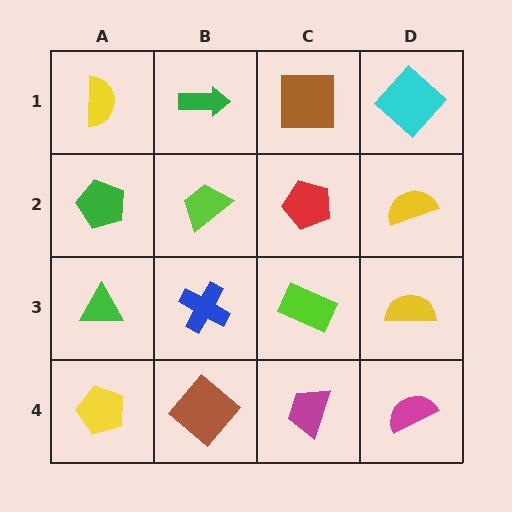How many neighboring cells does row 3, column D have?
3.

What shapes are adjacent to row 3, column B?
A lime trapezoid (row 2, column B), a brown diamond (row 4, column B), a green triangle (row 3, column A), a lime rectangle (row 3, column C).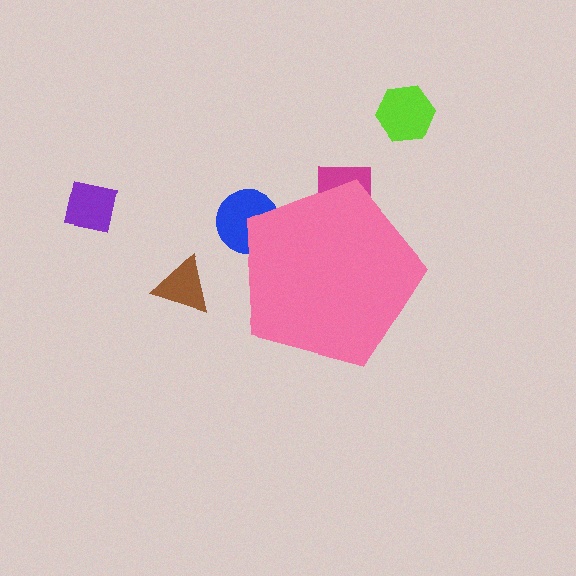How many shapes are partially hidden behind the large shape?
2 shapes are partially hidden.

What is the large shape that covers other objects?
A pink pentagon.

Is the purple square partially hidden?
No, the purple square is fully visible.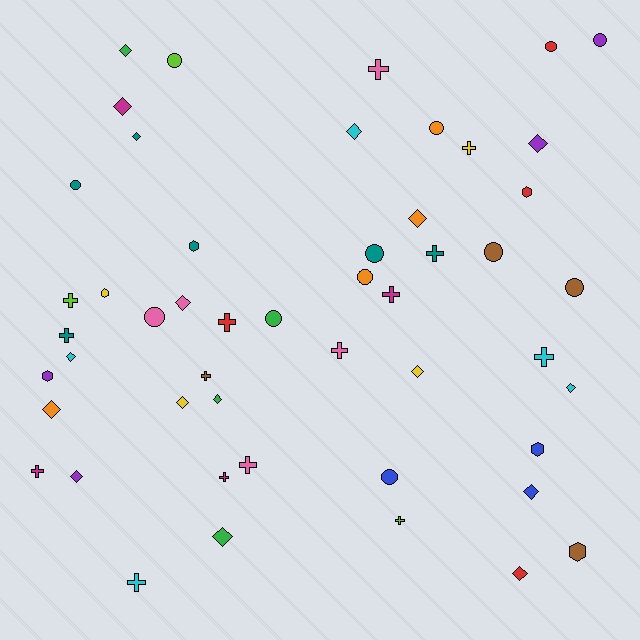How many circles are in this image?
There are 12 circles.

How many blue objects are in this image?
There are 3 blue objects.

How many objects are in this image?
There are 50 objects.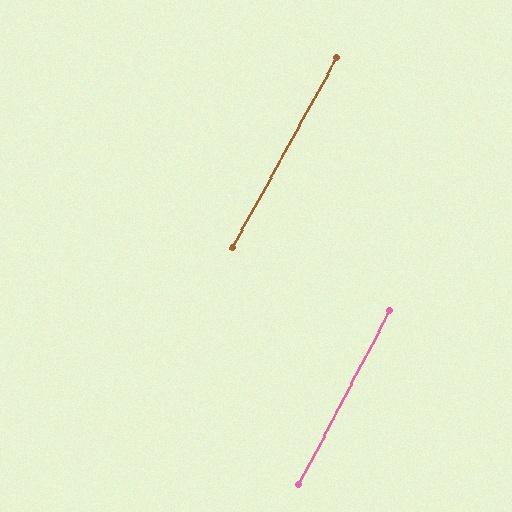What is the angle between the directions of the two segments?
Approximately 1 degree.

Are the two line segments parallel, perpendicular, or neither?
Parallel — their directions differ by only 1.3°.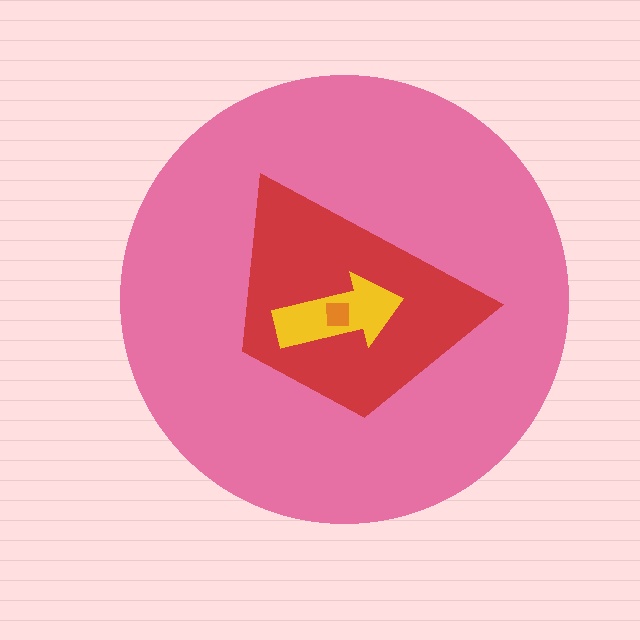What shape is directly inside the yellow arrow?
The orange square.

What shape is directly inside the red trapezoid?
The yellow arrow.